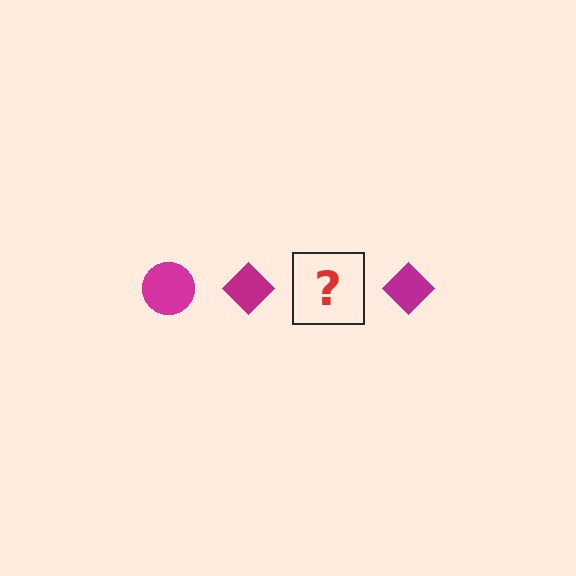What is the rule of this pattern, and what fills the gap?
The rule is that the pattern cycles through circle, diamond shapes in magenta. The gap should be filled with a magenta circle.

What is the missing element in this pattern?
The missing element is a magenta circle.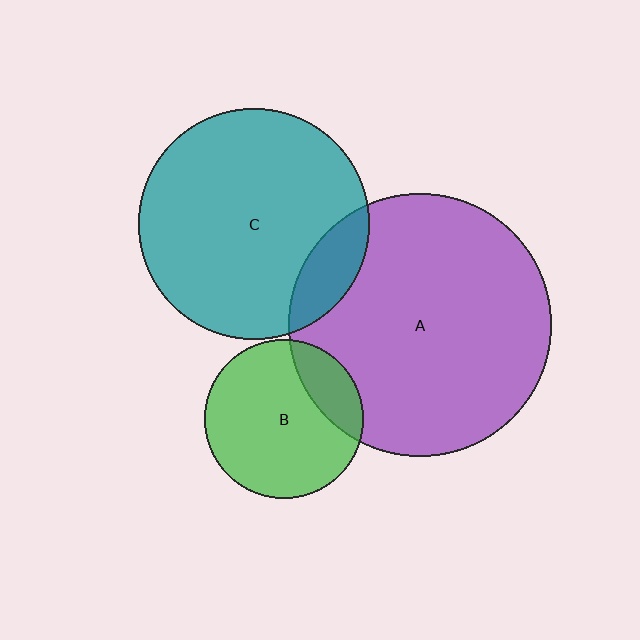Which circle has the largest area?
Circle A (purple).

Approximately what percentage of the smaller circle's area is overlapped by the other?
Approximately 15%.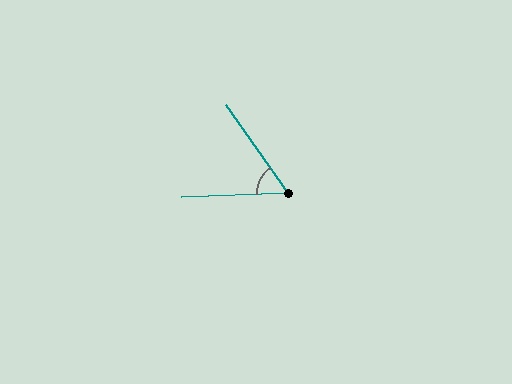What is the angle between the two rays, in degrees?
Approximately 57 degrees.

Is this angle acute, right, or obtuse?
It is acute.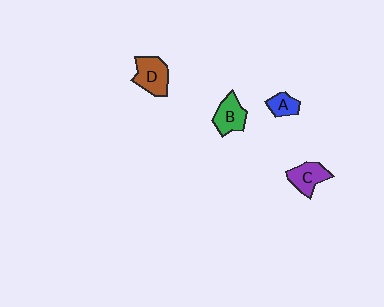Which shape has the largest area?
Shape D (brown).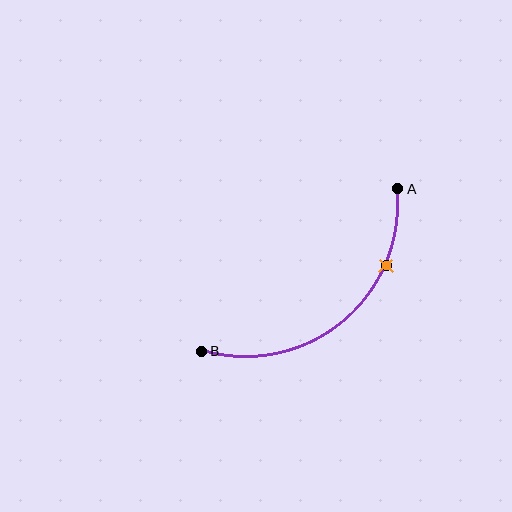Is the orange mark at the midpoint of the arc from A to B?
No. The orange mark lies on the arc but is closer to endpoint A. The arc midpoint would be at the point on the curve equidistant along the arc from both A and B.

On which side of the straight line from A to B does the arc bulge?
The arc bulges below and to the right of the straight line connecting A and B.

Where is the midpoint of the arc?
The arc midpoint is the point on the curve farthest from the straight line joining A and B. It sits below and to the right of that line.